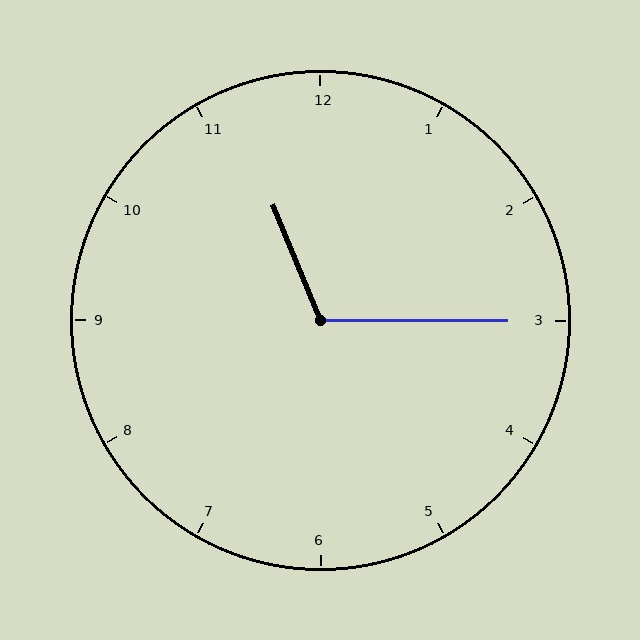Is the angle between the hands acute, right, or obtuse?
It is obtuse.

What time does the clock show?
11:15.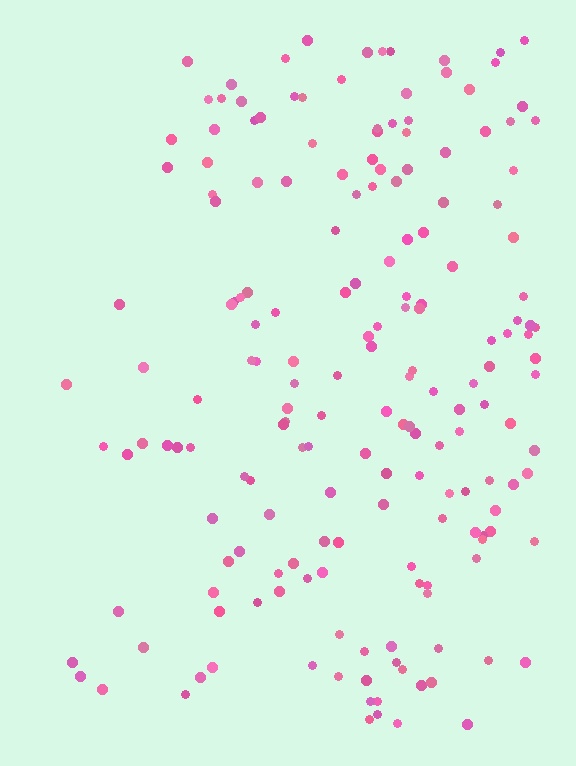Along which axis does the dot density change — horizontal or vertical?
Horizontal.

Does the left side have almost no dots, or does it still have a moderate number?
Still a moderate number, just noticeably fewer than the right.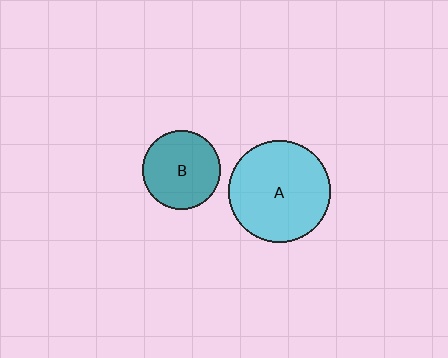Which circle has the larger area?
Circle A (cyan).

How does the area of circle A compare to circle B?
Approximately 1.7 times.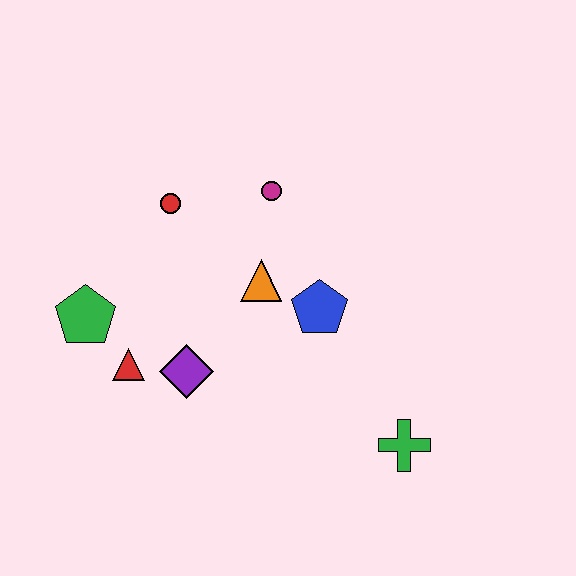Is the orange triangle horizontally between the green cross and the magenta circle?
No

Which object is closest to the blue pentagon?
The orange triangle is closest to the blue pentagon.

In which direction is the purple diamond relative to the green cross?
The purple diamond is to the left of the green cross.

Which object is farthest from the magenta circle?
The green cross is farthest from the magenta circle.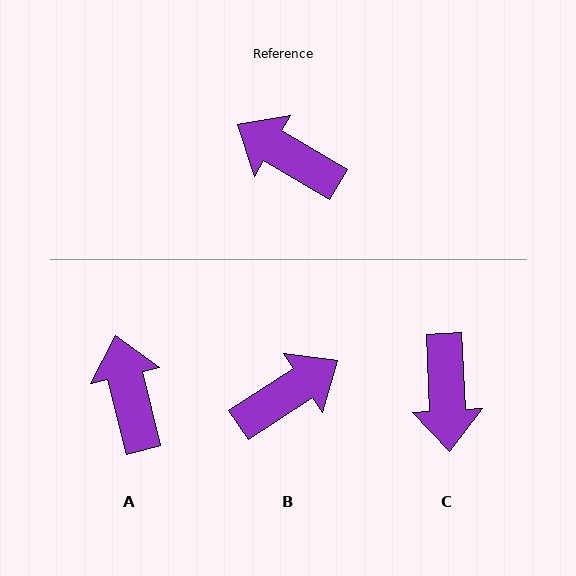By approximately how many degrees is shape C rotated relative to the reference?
Approximately 123 degrees counter-clockwise.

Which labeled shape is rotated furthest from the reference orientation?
C, about 123 degrees away.